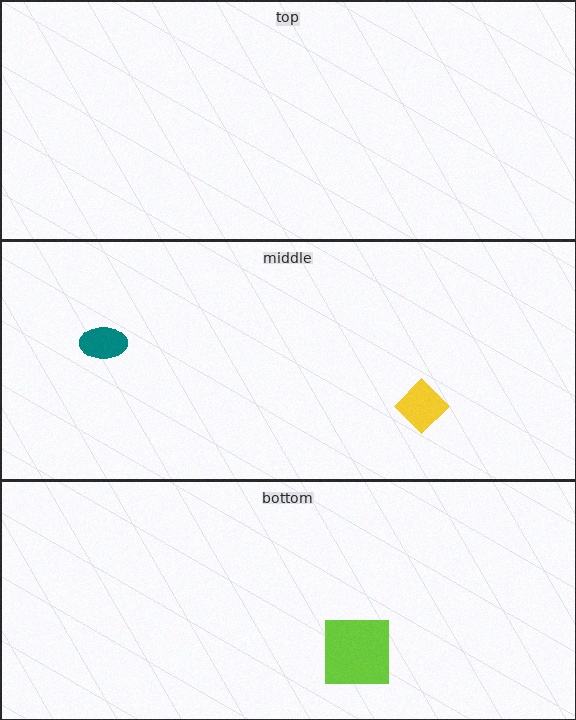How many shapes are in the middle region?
2.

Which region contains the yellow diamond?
The middle region.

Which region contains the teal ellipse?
The middle region.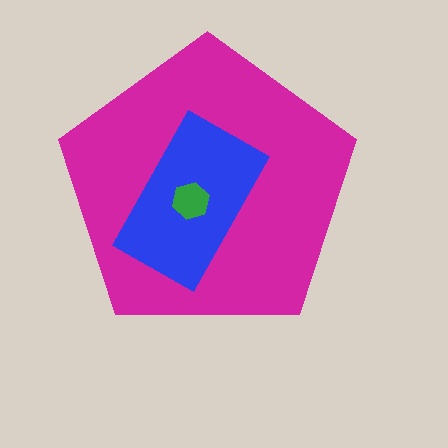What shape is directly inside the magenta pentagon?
The blue rectangle.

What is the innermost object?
The green hexagon.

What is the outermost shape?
The magenta pentagon.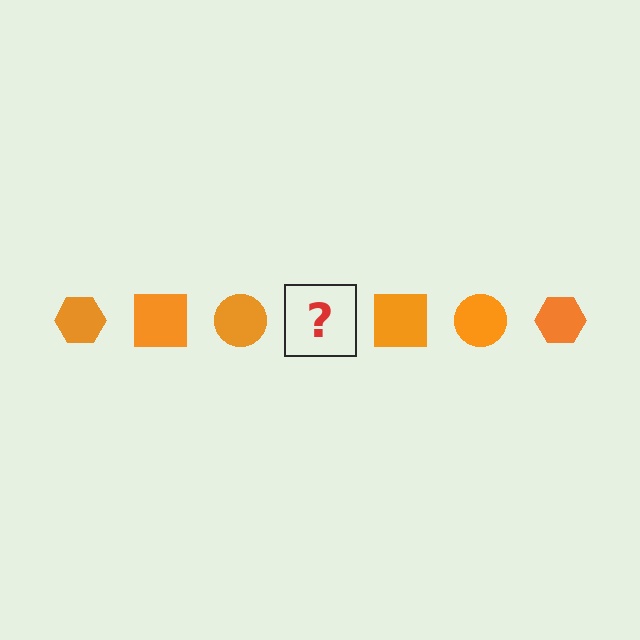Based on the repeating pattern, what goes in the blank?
The blank should be an orange hexagon.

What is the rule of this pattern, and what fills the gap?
The rule is that the pattern cycles through hexagon, square, circle shapes in orange. The gap should be filled with an orange hexagon.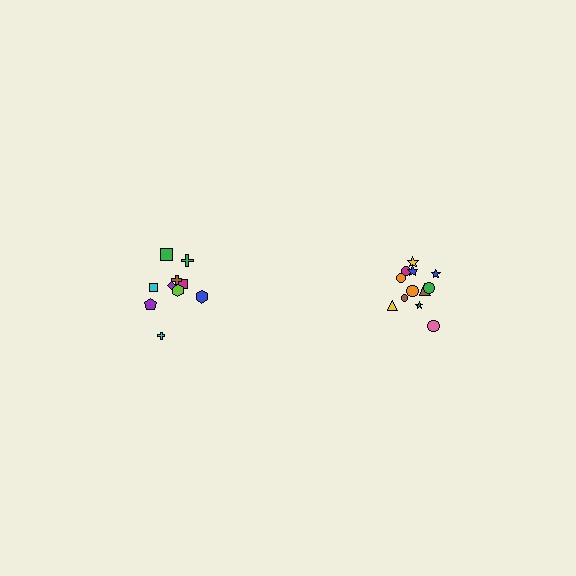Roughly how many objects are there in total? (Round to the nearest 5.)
Roughly 20 objects in total.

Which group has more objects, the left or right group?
The right group.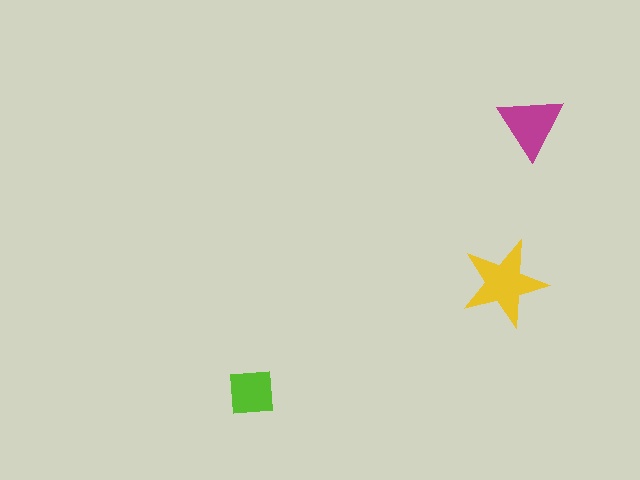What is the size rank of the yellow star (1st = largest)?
1st.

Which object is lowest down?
The lime square is bottommost.